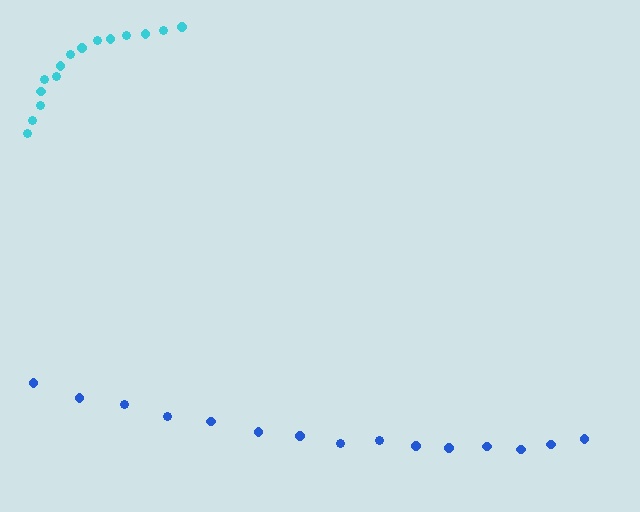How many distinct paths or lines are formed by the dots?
There are 2 distinct paths.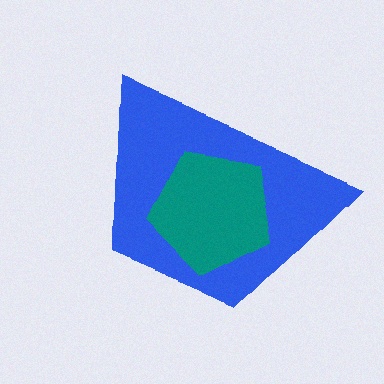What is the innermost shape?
The teal pentagon.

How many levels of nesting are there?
2.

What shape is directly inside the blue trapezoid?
The teal pentagon.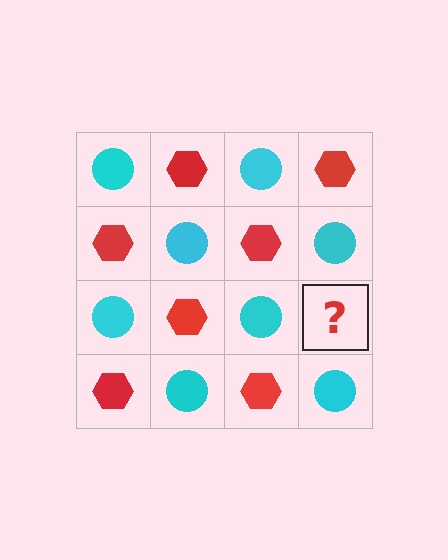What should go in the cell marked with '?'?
The missing cell should contain a red hexagon.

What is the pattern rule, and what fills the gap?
The rule is that it alternates cyan circle and red hexagon in a checkerboard pattern. The gap should be filled with a red hexagon.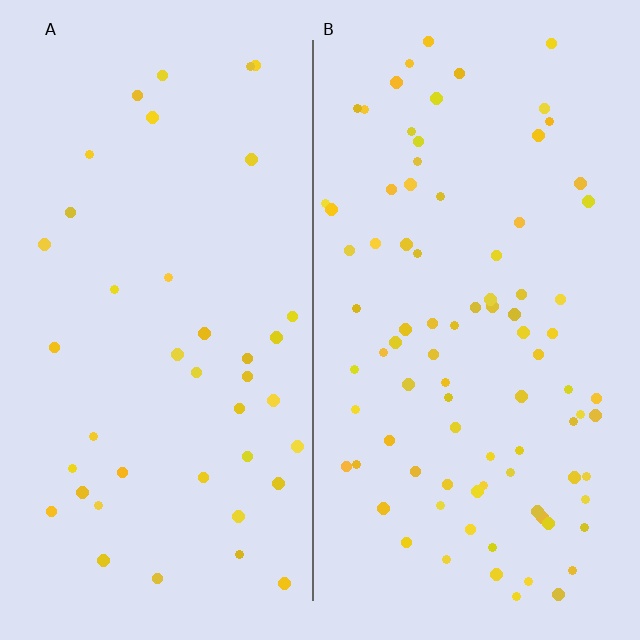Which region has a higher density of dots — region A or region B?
B (the right).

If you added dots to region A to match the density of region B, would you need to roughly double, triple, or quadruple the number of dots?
Approximately double.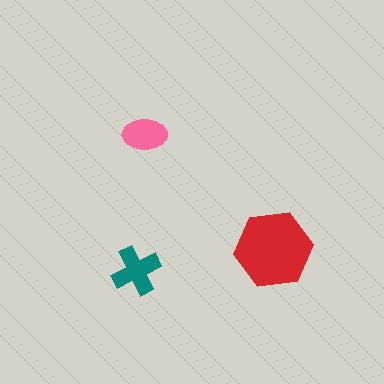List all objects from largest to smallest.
The red hexagon, the teal cross, the pink ellipse.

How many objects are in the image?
There are 3 objects in the image.